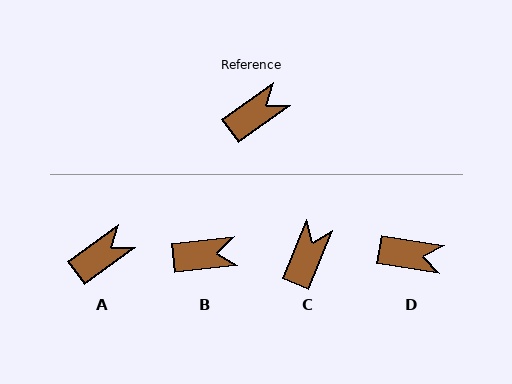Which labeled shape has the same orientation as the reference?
A.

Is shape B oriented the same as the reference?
No, it is off by about 30 degrees.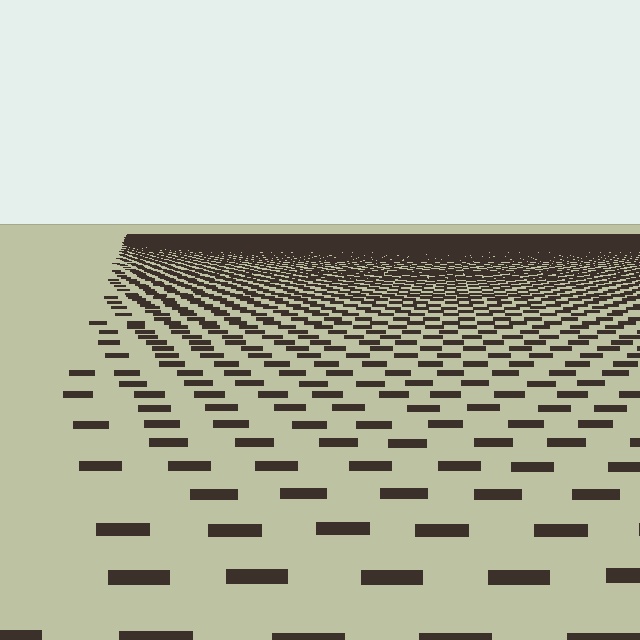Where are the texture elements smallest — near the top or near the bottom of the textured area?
Near the top.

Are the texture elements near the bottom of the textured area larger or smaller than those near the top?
Larger. Near the bottom, elements are closer to the viewer and appear at a bigger on-screen size.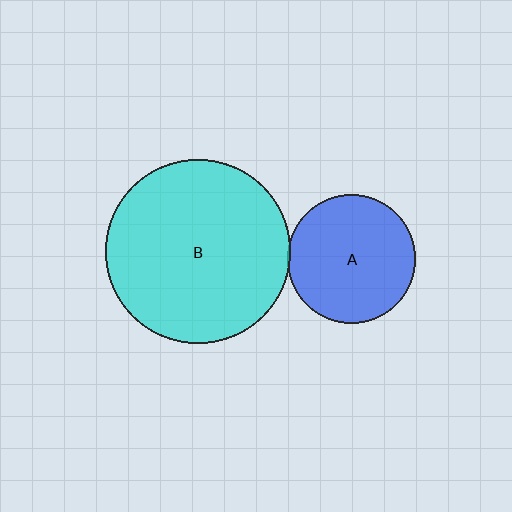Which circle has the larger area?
Circle B (cyan).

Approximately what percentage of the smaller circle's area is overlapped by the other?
Approximately 5%.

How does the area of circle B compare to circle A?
Approximately 2.1 times.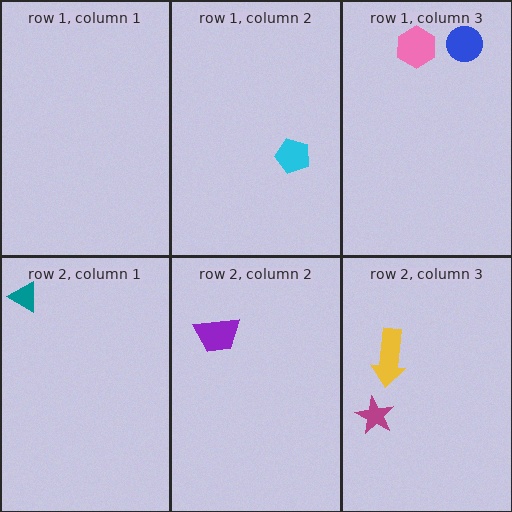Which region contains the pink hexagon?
The row 1, column 3 region.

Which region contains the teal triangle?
The row 2, column 1 region.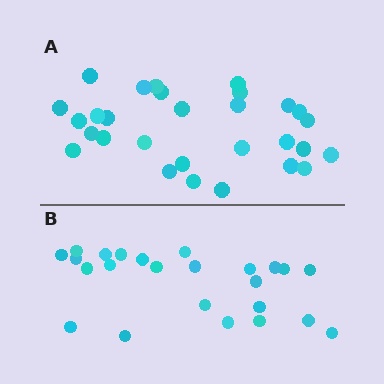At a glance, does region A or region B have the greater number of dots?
Region A (the top region) has more dots.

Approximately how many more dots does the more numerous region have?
Region A has about 5 more dots than region B.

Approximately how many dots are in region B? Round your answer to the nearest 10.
About 20 dots. (The exact count is 24, which rounds to 20.)